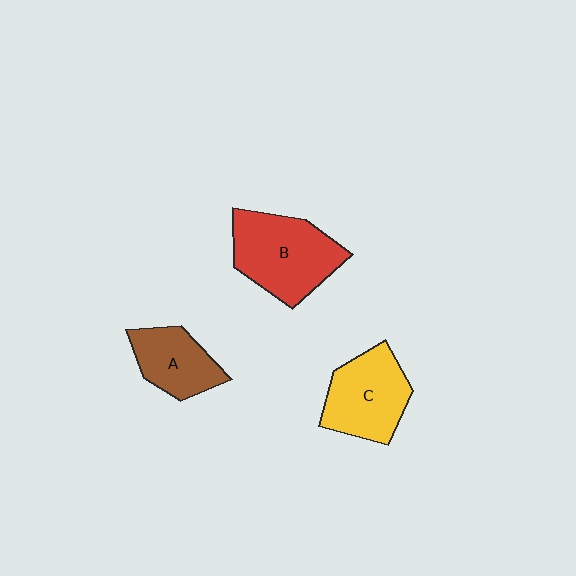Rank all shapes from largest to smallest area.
From largest to smallest: B (red), C (yellow), A (brown).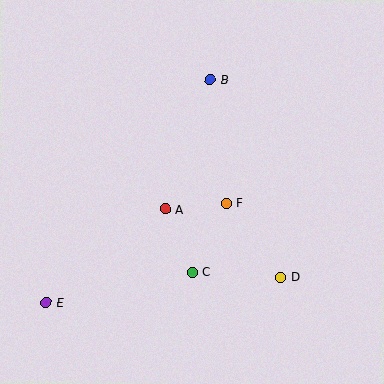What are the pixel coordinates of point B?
Point B is at (210, 80).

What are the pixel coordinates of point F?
Point F is at (226, 203).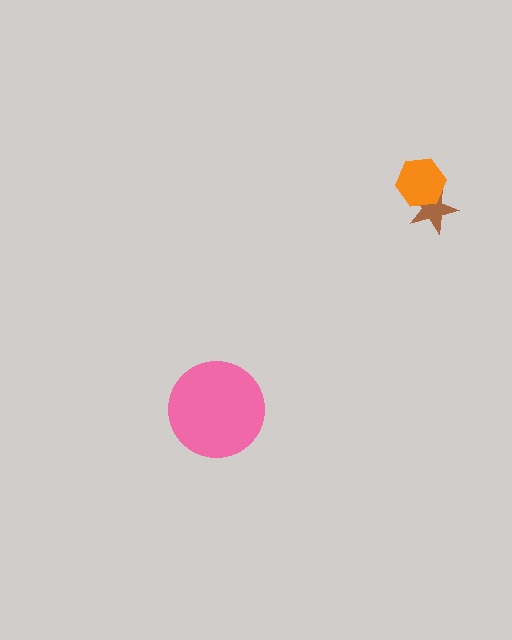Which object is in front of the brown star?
The orange hexagon is in front of the brown star.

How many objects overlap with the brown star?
1 object overlaps with the brown star.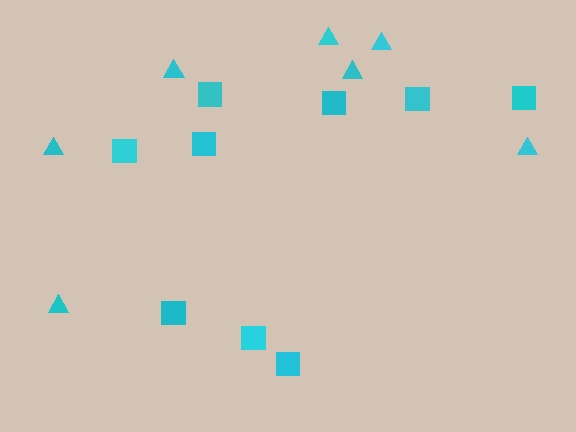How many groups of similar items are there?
There are 2 groups: one group of triangles (7) and one group of squares (9).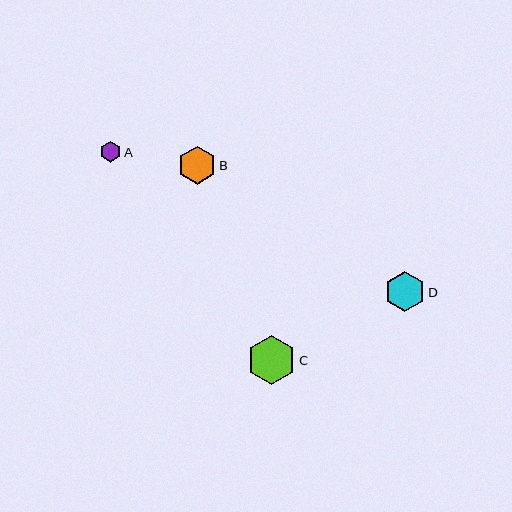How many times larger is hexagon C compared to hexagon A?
Hexagon C is approximately 2.3 times the size of hexagon A.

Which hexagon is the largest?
Hexagon C is the largest with a size of approximately 48 pixels.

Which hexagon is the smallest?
Hexagon A is the smallest with a size of approximately 21 pixels.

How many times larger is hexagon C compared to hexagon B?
Hexagon C is approximately 1.3 times the size of hexagon B.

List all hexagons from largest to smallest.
From largest to smallest: C, D, B, A.